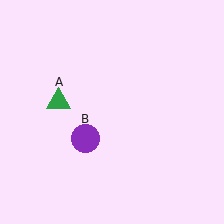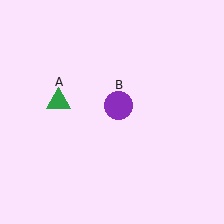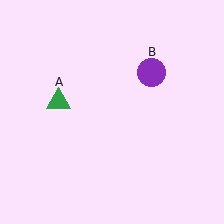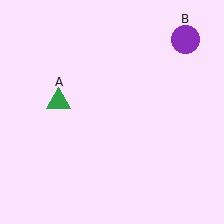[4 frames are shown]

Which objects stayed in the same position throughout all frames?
Green triangle (object A) remained stationary.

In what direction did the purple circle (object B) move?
The purple circle (object B) moved up and to the right.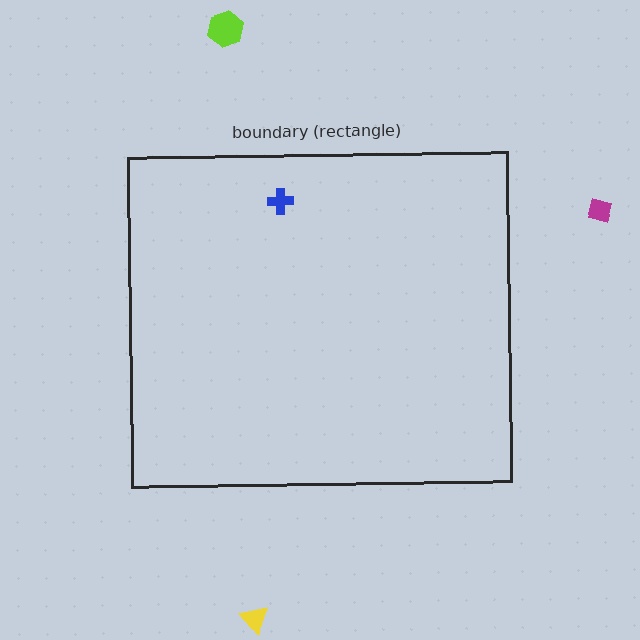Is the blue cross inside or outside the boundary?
Inside.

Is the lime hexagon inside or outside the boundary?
Outside.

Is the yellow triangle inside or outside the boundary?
Outside.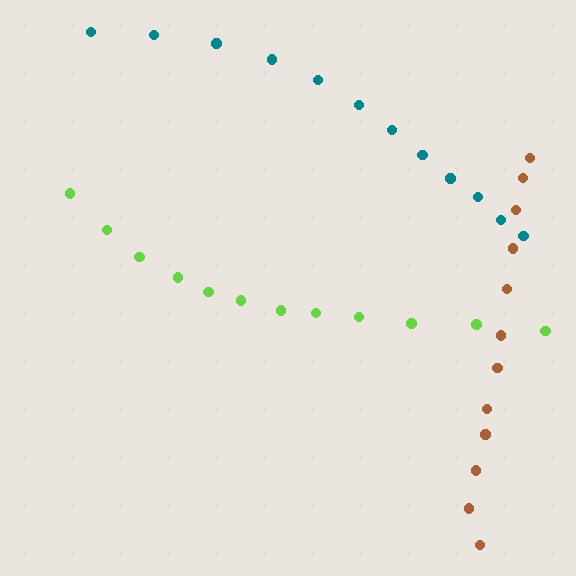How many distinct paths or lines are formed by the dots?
There are 3 distinct paths.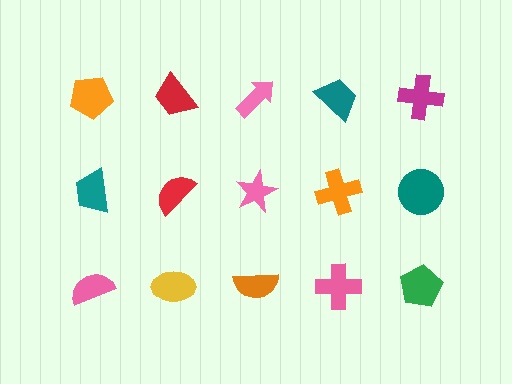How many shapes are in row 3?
5 shapes.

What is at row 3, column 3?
An orange semicircle.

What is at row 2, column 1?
A teal trapezoid.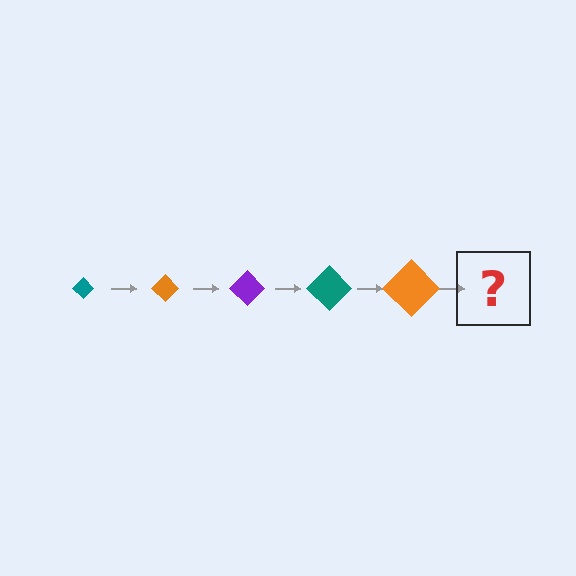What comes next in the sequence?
The next element should be a purple diamond, larger than the previous one.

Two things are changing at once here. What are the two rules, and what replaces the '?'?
The two rules are that the diamond grows larger each step and the color cycles through teal, orange, and purple. The '?' should be a purple diamond, larger than the previous one.